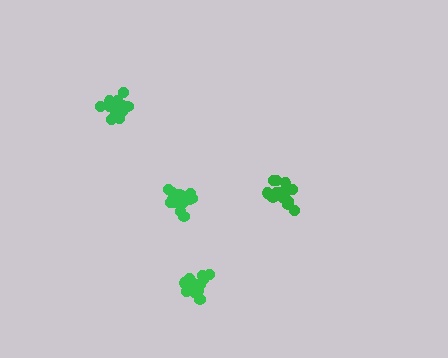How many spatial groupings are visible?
There are 4 spatial groupings.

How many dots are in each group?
Group 1: 16 dots, Group 2: 14 dots, Group 3: 16 dots, Group 4: 18 dots (64 total).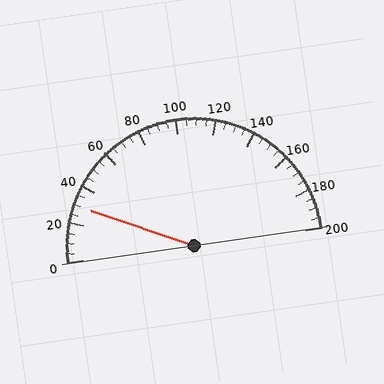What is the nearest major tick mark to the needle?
The nearest major tick mark is 40.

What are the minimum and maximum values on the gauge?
The gauge ranges from 0 to 200.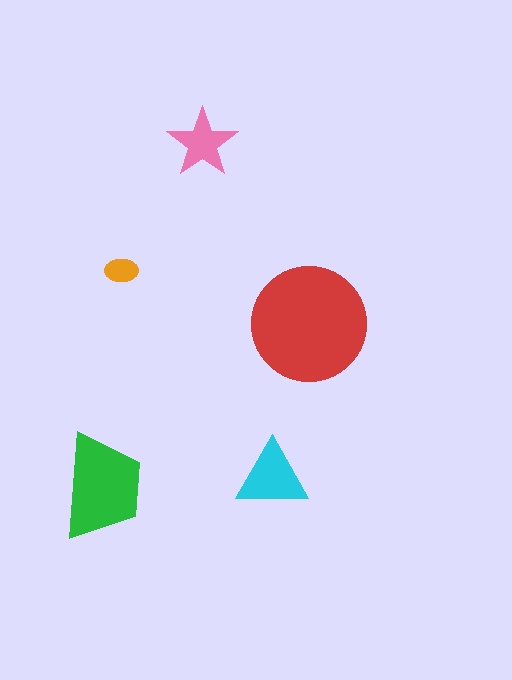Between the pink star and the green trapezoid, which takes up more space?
The green trapezoid.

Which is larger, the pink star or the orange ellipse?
The pink star.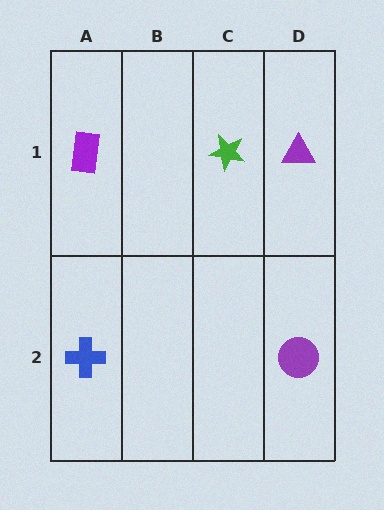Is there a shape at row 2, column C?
No, that cell is empty.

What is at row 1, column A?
A purple rectangle.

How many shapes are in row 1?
3 shapes.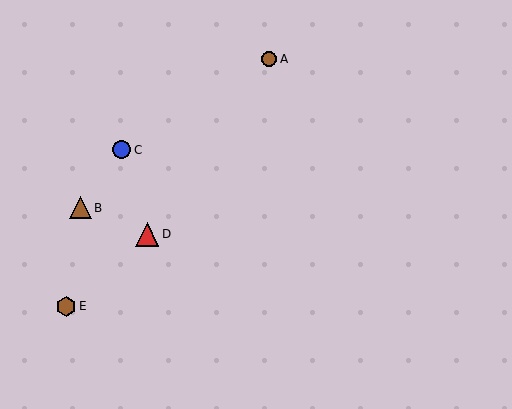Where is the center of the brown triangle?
The center of the brown triangle is at (80, 208).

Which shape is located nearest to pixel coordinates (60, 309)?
The brown hexagon (labeled E) at (66, 306) is nearest to that location.